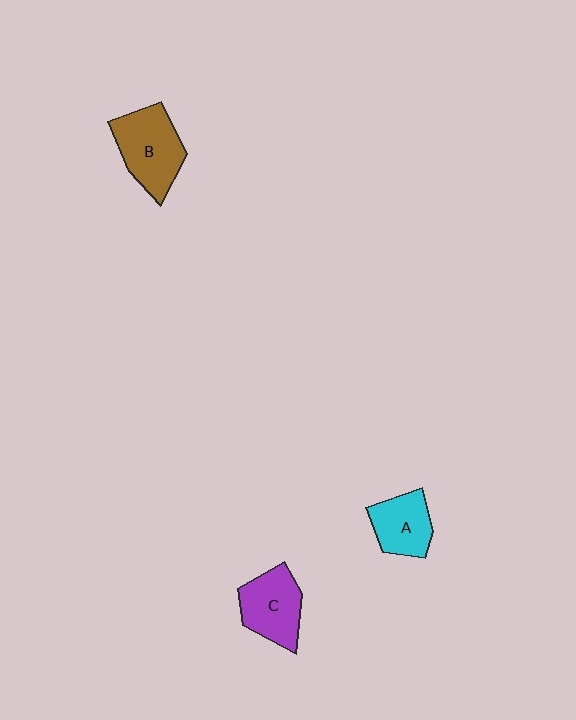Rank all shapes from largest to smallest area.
From largest to smallest: B (brown), C (purple), A (cyan).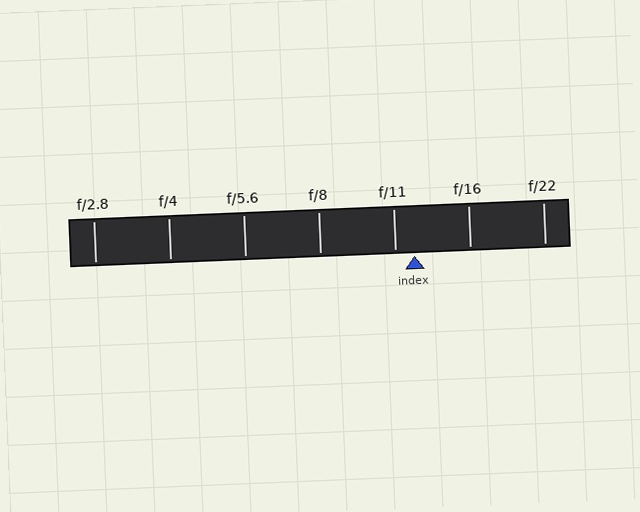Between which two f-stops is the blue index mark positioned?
The index mark is between f/11 and f/16.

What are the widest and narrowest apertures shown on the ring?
The widest aperture shown is f/2.8 and the narrowest is f/22.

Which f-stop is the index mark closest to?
The index mark is closest to f/11.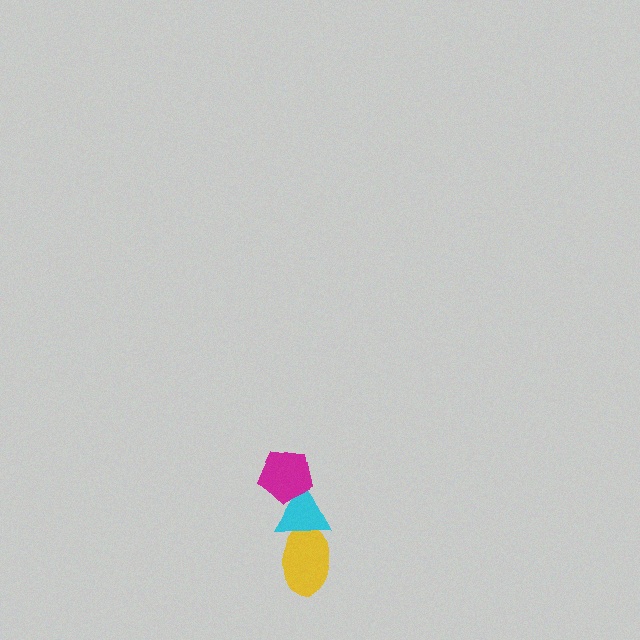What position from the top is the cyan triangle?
The cyan triangle is 2nd from the top.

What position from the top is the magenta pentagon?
The magenta pentagon is 1st from the top.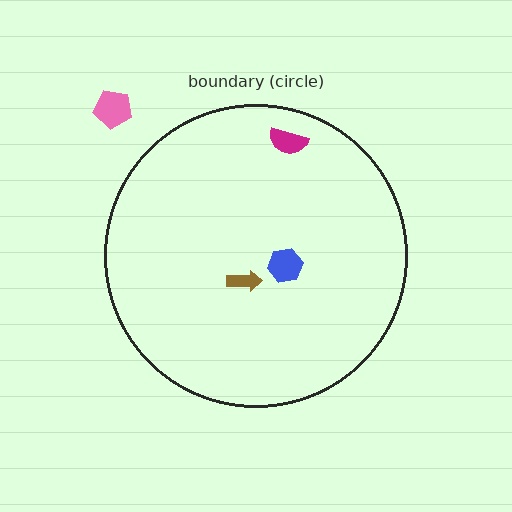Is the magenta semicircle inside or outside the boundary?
Inside.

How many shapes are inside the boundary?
3 inside, 1 outside.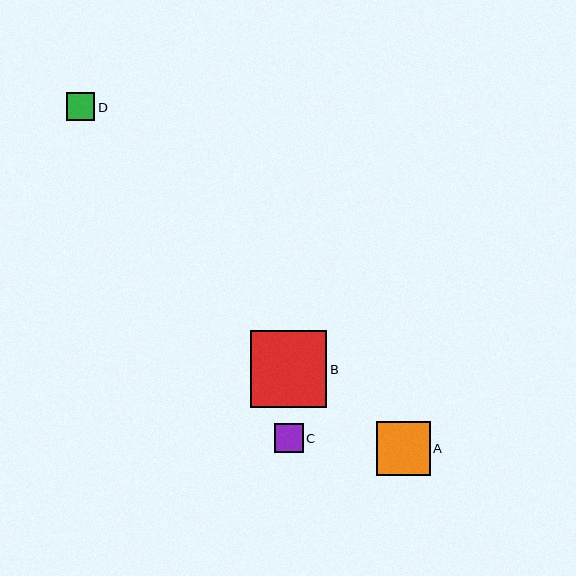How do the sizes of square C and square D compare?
Square C and square D are approximately the same size.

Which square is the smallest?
Square D is the smallest with a size of approximately 28 pixels.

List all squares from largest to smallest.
From largest to smallest: B, A, C, D.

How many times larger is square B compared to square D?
Square B is approximately 2.7 times the size of square D.